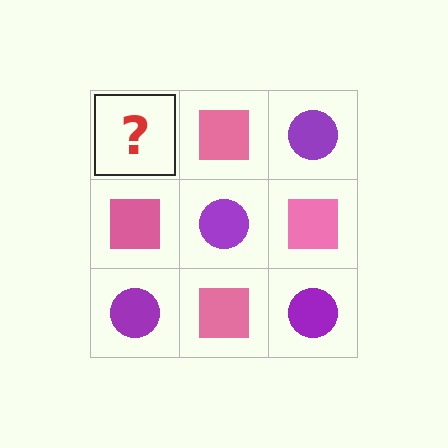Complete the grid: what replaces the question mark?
The question mark should be replaced with a purple circle.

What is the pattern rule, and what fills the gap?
The rule is that it alternates purple circle and pink square in a checkerboard pattern. The gap should be filled with a purple circle.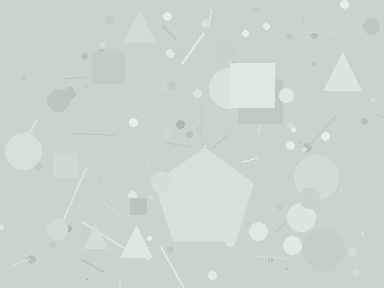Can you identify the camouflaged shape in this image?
The camouflaged shape is a pentagon.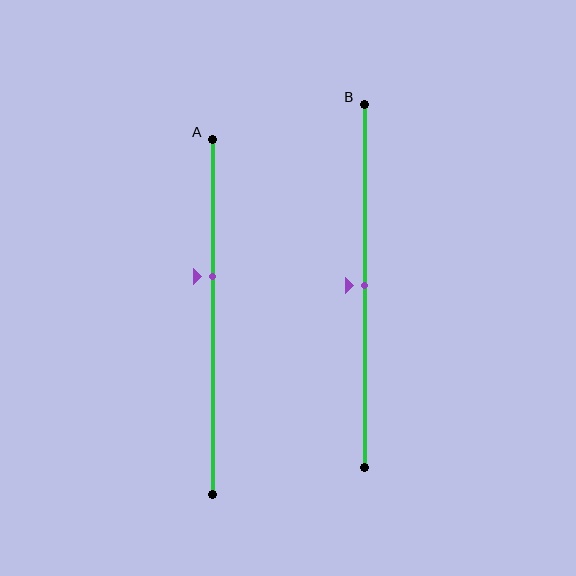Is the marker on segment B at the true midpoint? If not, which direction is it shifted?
Yes, the marker on segment B is at the true midpoint.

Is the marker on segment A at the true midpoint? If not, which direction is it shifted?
No, the marker on segment A is shifted upward by about 11% of the segment length.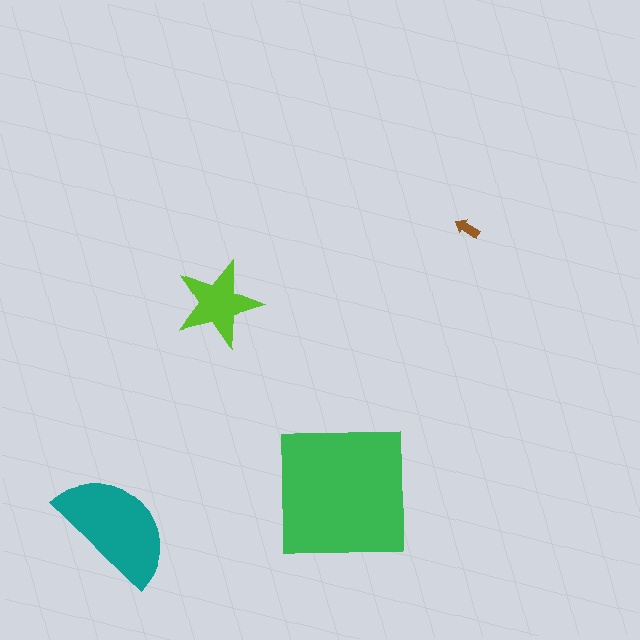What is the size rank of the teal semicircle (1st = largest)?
2nd.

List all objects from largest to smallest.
The green square, the teal semicircle, the lime star, the brown arrow.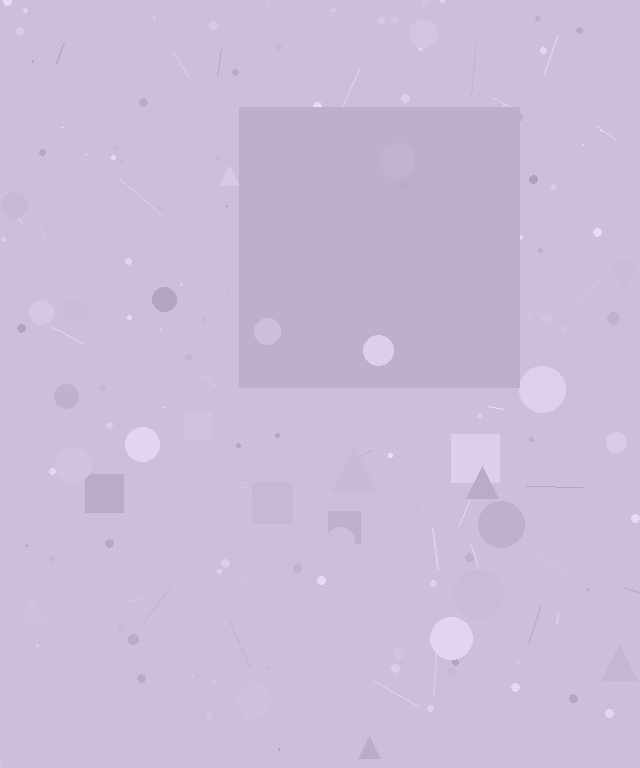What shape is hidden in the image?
A square is hidden in the image.